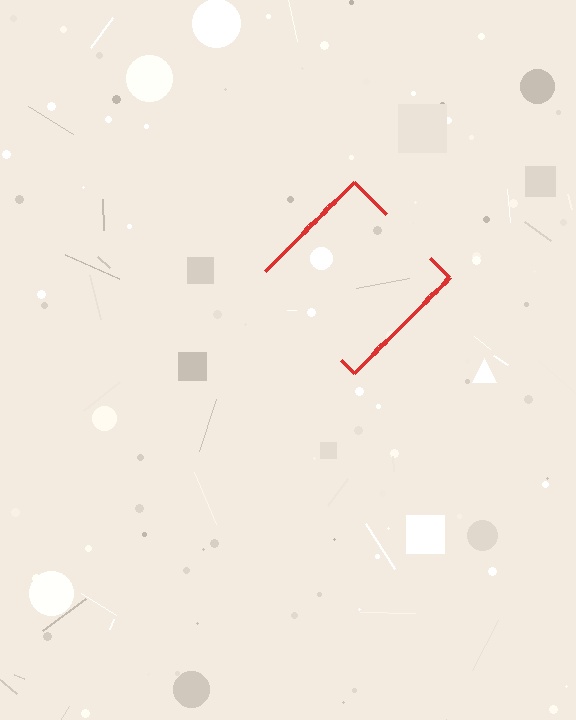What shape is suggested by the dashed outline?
The dashed outline suggests a diamond.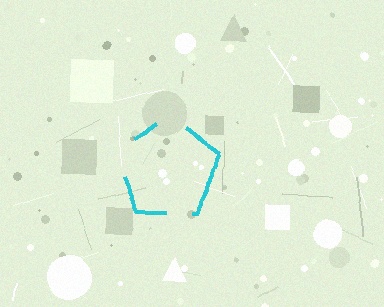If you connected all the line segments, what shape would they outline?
They would outline a pentagon.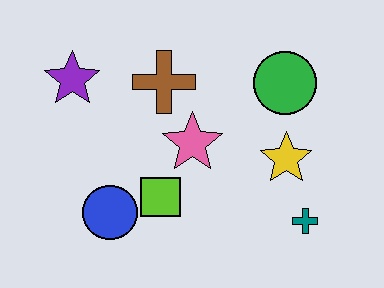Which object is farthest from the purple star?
The teal cross is farthest from the purple star.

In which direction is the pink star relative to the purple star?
The pink star is to the right of the purple star.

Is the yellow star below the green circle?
Yes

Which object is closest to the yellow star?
The teal cross is closest to the yellow star.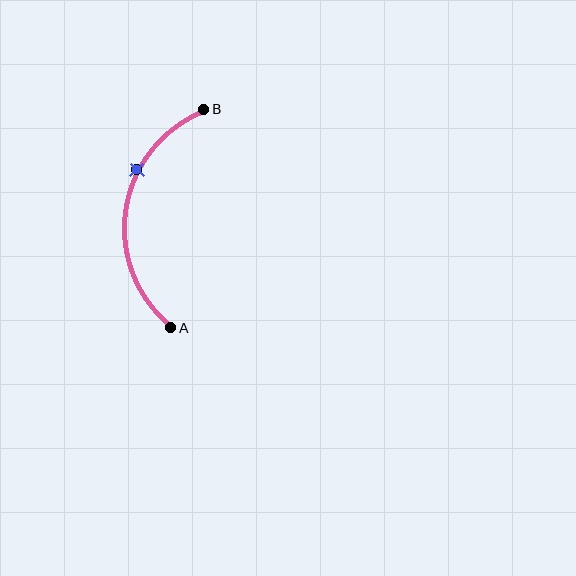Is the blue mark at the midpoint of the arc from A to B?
No. The blue mark lies on the arc but is closer to endpoint B. The arc midpoint would be at the point on the curve equidistant along the arc from both A and B.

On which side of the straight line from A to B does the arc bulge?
The arc bulges to the left of the straight line connecting A and B.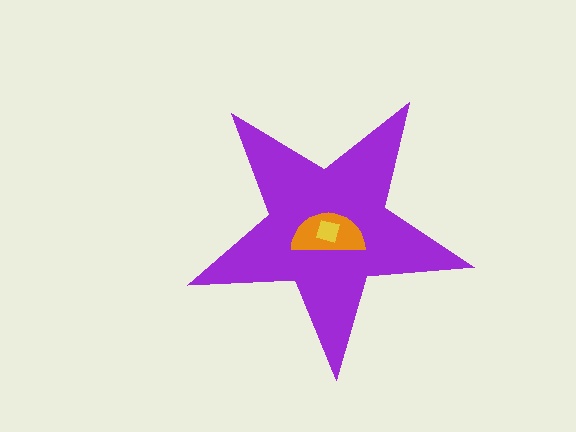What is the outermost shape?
The purple star.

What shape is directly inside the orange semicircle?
The yellow diamond.